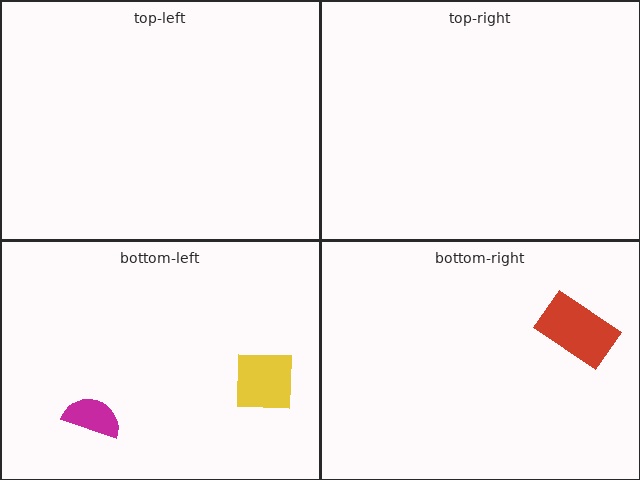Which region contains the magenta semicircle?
The bottom-left region.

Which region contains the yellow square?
The bottom-left region.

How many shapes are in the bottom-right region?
1.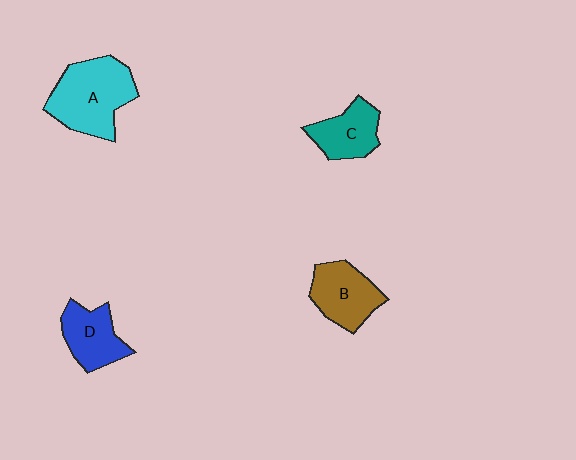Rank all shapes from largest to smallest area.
From largest to smallest: A (cyan), B (brown), D (blue), C (teal).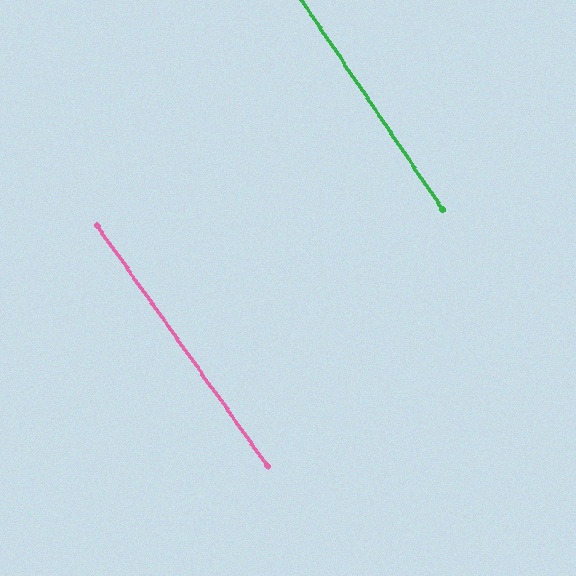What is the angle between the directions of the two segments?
Approximately 1 degree.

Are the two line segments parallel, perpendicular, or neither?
Parallel — their directions differ by only 1.4°.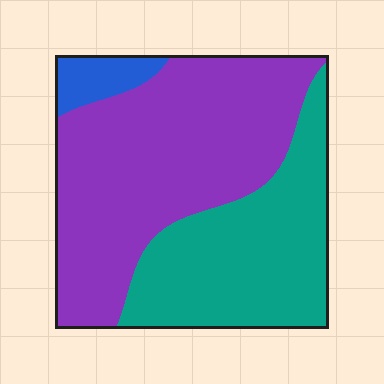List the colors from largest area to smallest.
From largest to smallest: purple, teal, blue.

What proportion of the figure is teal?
Teal covers about 40% of the figure.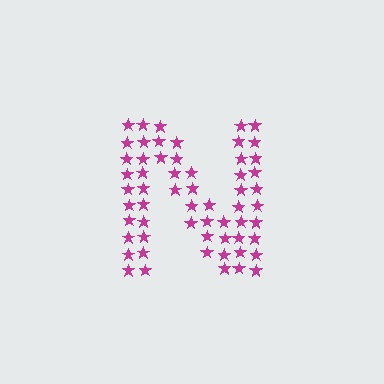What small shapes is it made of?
It is made of small stars.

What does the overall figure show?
The overall figure shows the letter N.